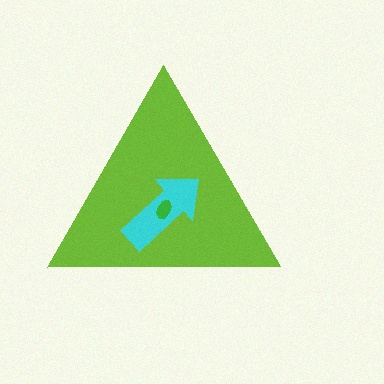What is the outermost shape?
The lime triangle.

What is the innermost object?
The green ellipse.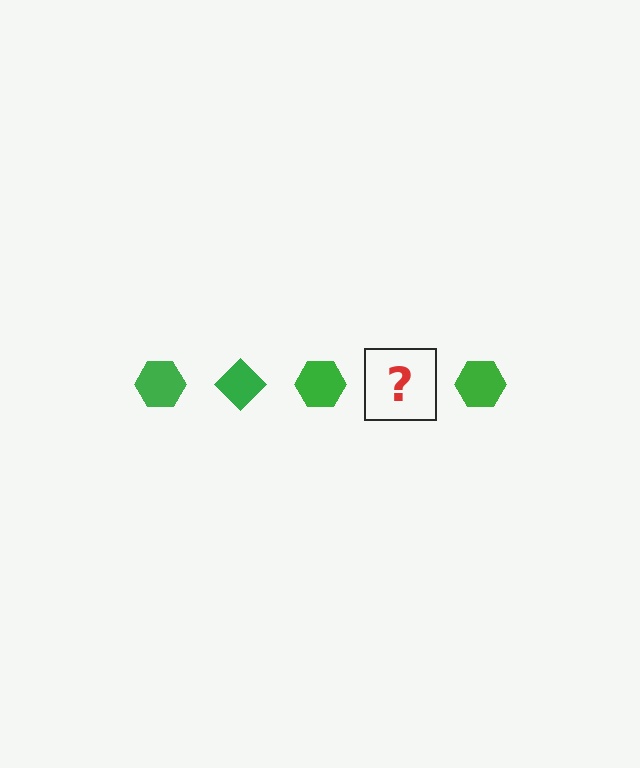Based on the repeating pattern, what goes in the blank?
The blank should be a green diamond.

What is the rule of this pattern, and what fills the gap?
The rule is that the pattern cycles through hexagon, diamond shapes in green. The gap should be filled with a green diamond.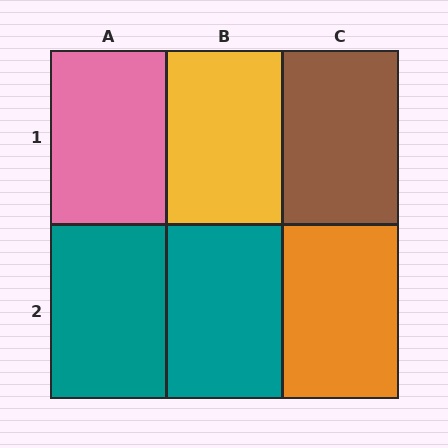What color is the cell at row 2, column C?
Orange.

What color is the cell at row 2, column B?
Teal.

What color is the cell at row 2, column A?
Teal.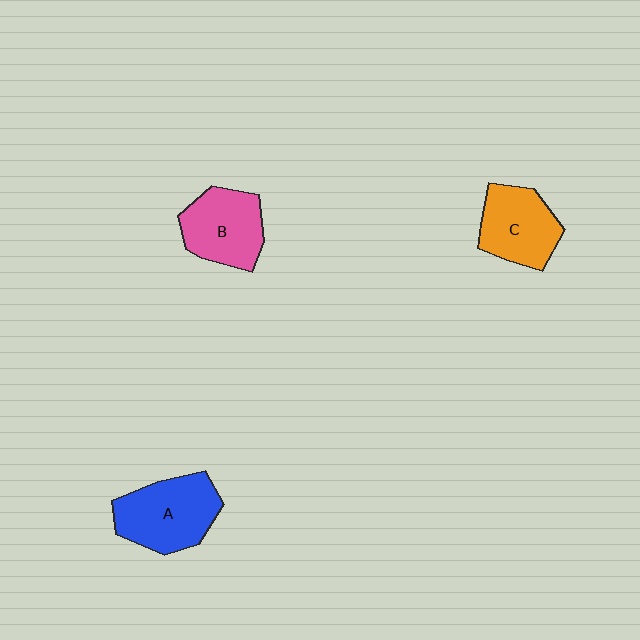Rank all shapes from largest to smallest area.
From largest to smallest: A (blue), B (pink), C (orange).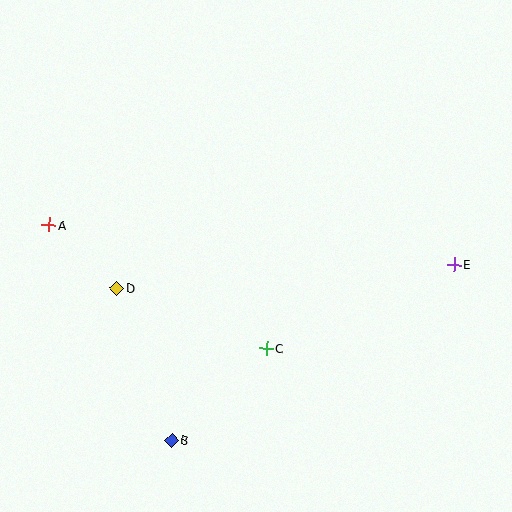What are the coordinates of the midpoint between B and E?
The midpoint between B and E is at (313, 352).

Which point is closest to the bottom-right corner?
Point E is closest to the bottom-right corner.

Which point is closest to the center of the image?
Point C at (267, 348) is closest to the center.